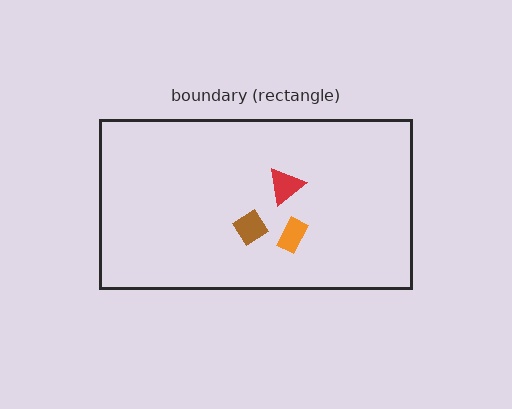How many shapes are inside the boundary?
3 inside, 0 outside.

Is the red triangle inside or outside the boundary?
Inside.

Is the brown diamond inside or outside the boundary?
Inside.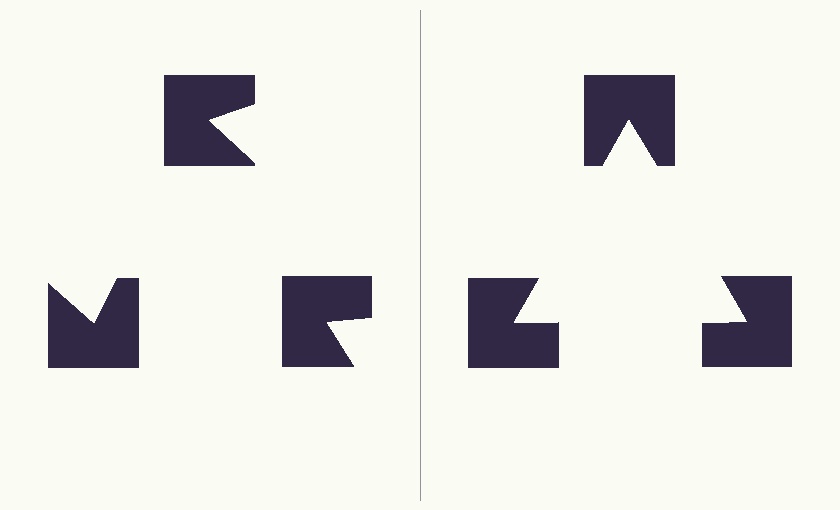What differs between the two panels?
The notched squares are positioned identically on both sides; only the wedge orientations differ. On the right they align to a triangle; on the left they are misaligned.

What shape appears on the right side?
An illusory triangle.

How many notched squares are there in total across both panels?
6 — 3 on each side.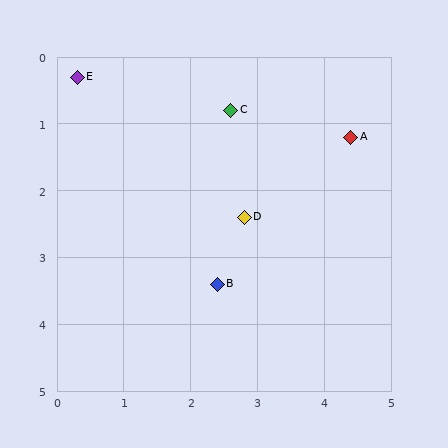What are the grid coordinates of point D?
Point D is at approximately (2.8, 2.4).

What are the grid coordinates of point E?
Point E is at approximately (0.3, 0.3).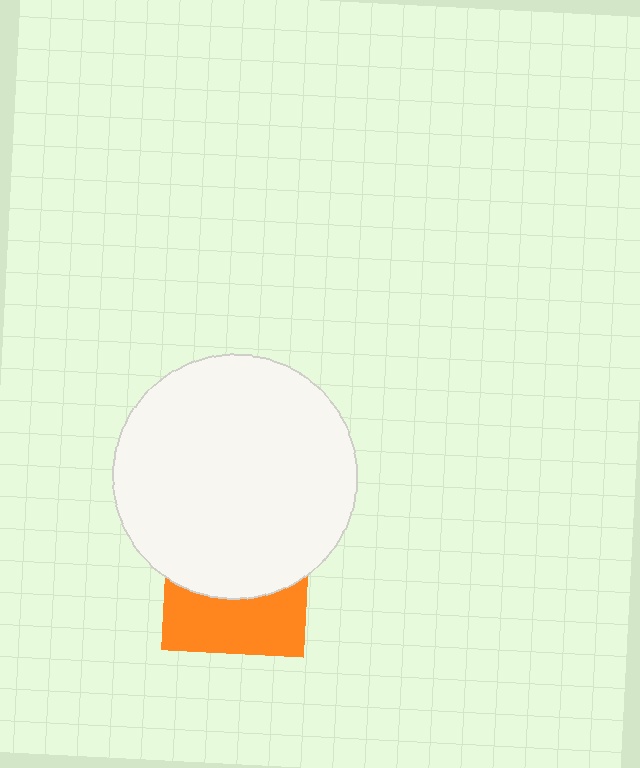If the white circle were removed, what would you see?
You would see the complete orange square.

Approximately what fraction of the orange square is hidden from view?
Roughly 57% of the orange square is hidden behind the white circle.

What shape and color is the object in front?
The object in front is a white circle.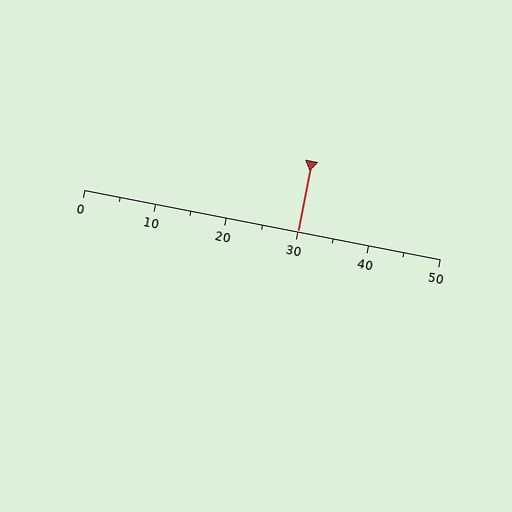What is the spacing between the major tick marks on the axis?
The major ticks are spaced 10 apart.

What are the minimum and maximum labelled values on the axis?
The axis runs from 0 to 50.